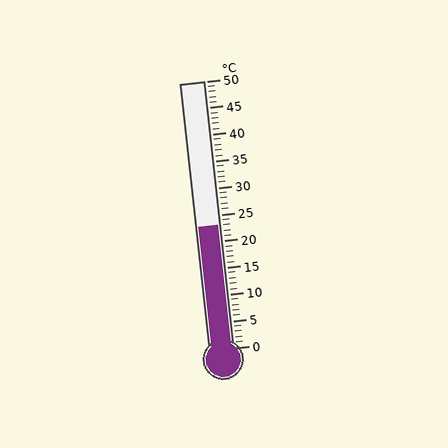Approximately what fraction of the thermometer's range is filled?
The thermometer is filled to approximately 45% of its range.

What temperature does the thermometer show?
The thermometer shows approximately 23°C.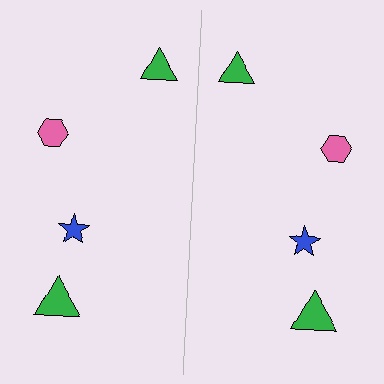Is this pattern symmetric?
Yes, this pattern has bilateral (reflection) symmetry.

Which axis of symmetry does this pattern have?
The pattern has a vertical axis of symmetry running through the center of the image.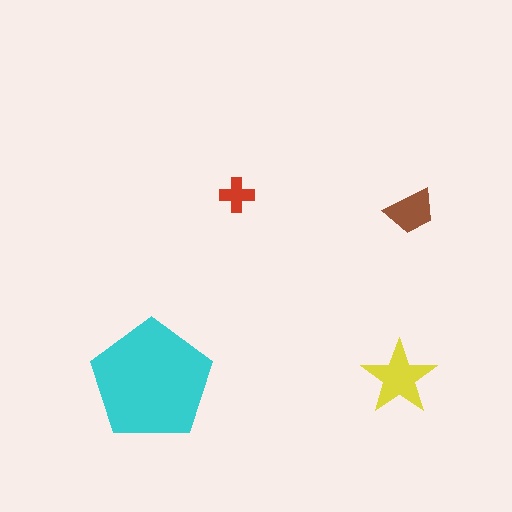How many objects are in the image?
There are 4 objects in the image.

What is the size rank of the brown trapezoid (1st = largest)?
3rd.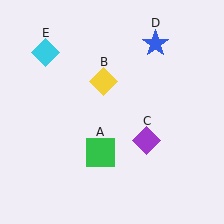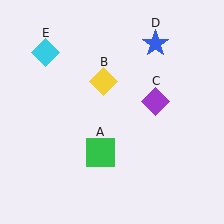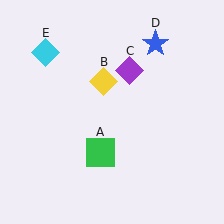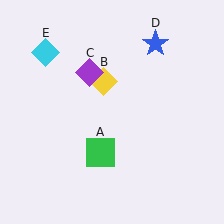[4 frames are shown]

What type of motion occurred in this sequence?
The purple diamond (object C) rotated counterclockwise around the center of the scene.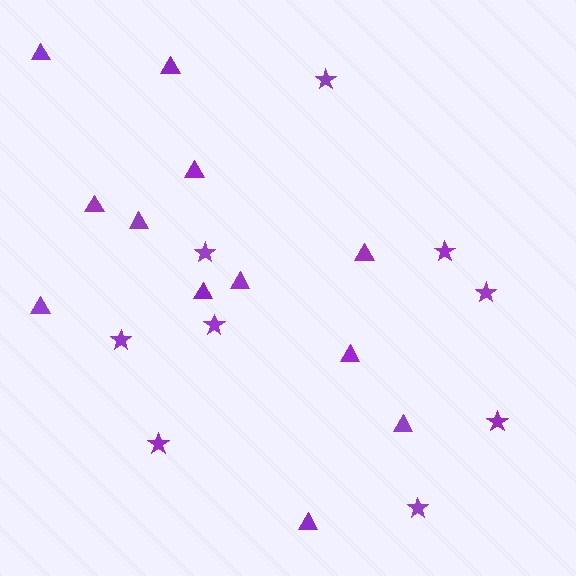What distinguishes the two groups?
There are 2 groups: one group of triangles (12) and one group of stars (9).